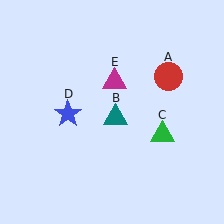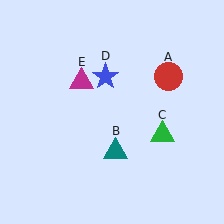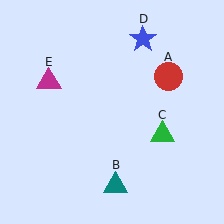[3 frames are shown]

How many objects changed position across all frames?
3 objects changed position: teal triangle (object B), blue star (object D), magenta triangle (object E).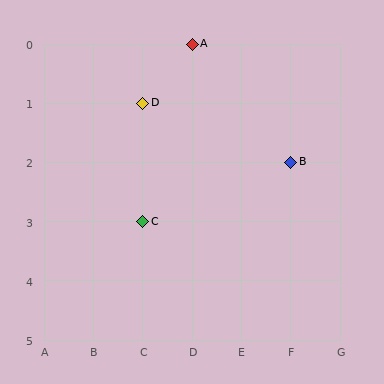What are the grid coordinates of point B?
Point B is at grid coordinates (F, 2).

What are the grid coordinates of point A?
Point A is at grid coordinates (D, 0).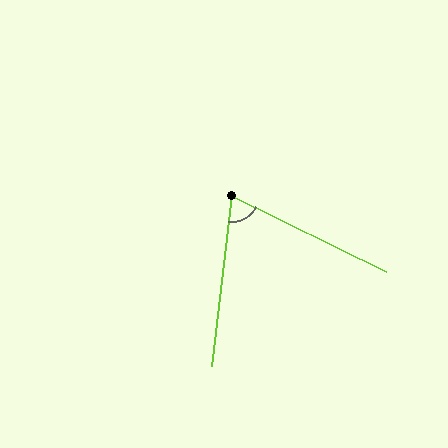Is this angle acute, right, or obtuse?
It is acute.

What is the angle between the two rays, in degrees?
Approximately 71 degrees.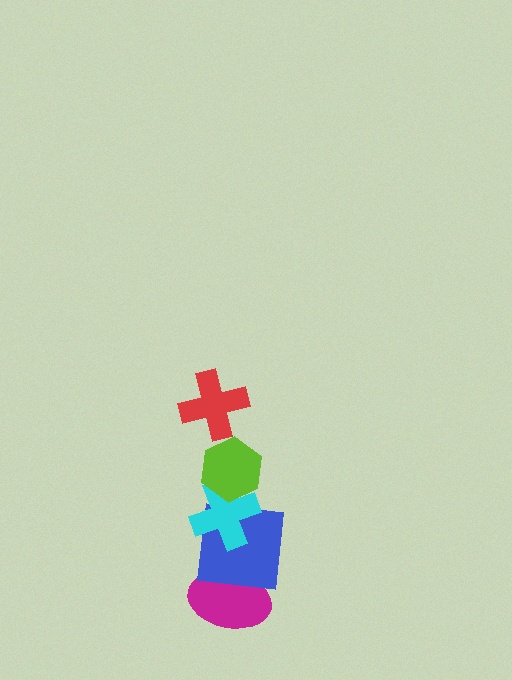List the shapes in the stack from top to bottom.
From top to bottom: the red cross, the lime hexagon, the cyan cross, the blue square, the magenta ellipse.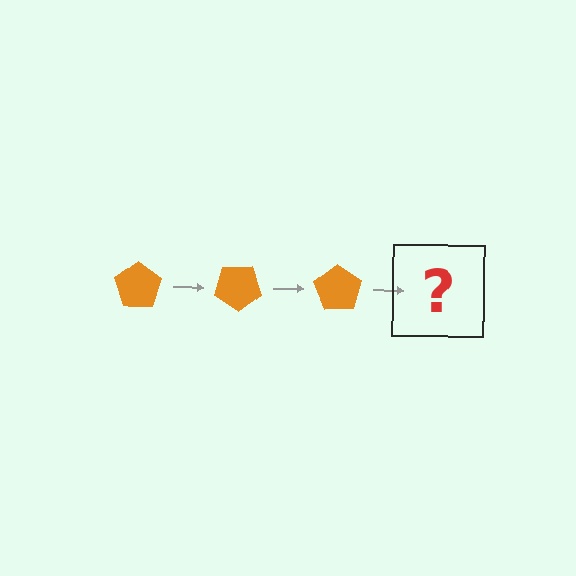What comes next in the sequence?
The next element should be an orange pentagon rotated 105 degrees.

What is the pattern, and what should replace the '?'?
The pattern is that the pentagon rotates 35 degrees each step. The '?' should be an orange pentagon rotated 105 degrees.